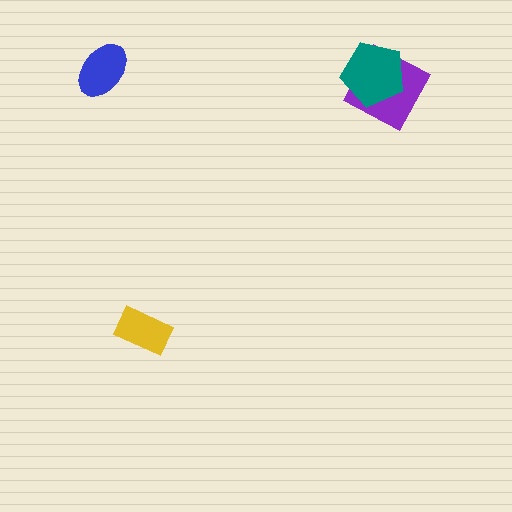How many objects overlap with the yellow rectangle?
0 objects overlap with the yellow rectangle.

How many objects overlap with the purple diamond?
1 object overlaps with the purple diamond.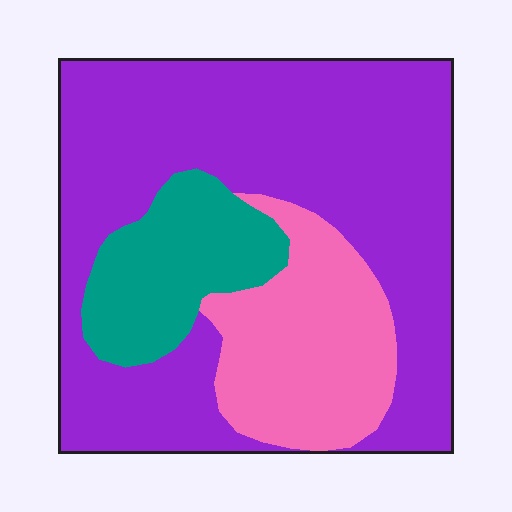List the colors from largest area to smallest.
From largest to smallest: purple, pink, teal.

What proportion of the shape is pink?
Pink covers around 20% of the shape.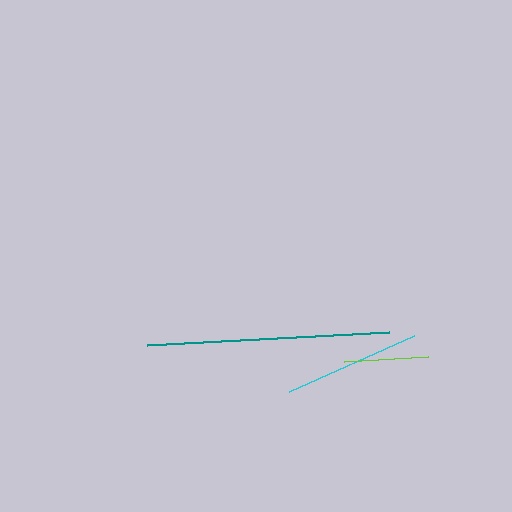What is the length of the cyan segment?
The cyan segment is approximately 137 pixels long.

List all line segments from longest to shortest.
From longest to shortest: teal, cyan, lime.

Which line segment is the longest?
The teal line is the longest at approximately 243 pixels.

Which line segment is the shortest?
The lime line is the shortest at approximately 84 pixels.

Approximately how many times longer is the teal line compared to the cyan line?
The teal line is approximately 1.8 times the length of the cyan line.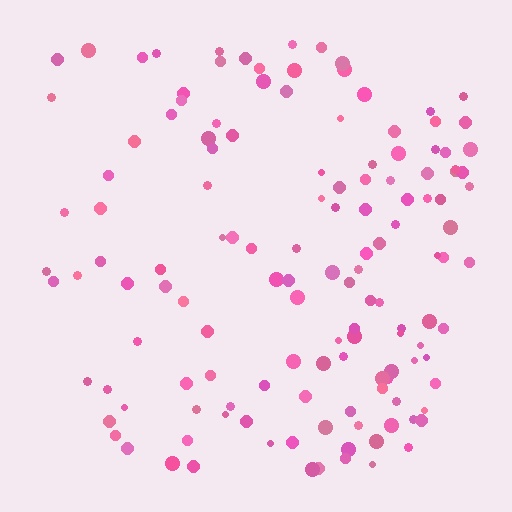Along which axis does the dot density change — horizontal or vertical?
Horizontal.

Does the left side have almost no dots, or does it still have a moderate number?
Still a moderate number, just noticeably fewer than the right.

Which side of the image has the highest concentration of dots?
The right.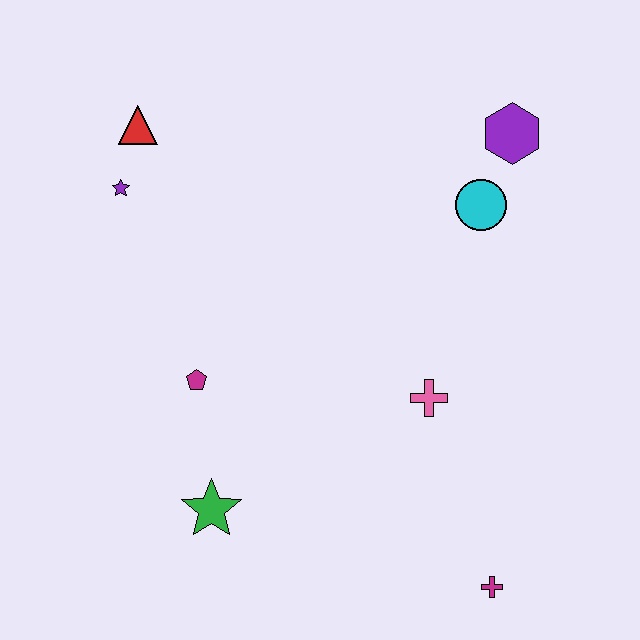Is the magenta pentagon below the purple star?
Yes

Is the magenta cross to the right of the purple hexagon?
No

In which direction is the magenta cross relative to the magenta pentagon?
The magenta cross is to the right of the magenta pentagon.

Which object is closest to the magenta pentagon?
The green star is closest to the magenta pentagon.